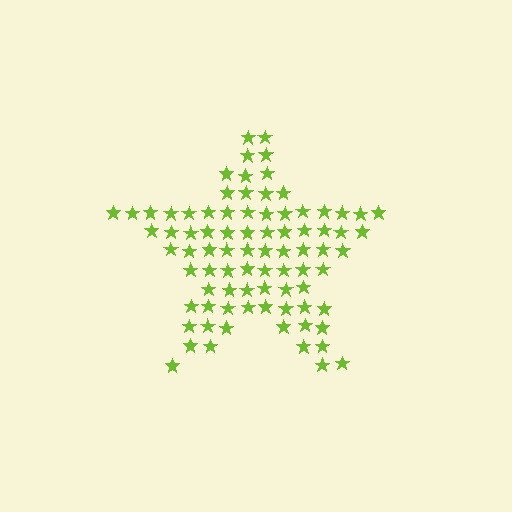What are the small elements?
The small elements are stars.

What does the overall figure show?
The overall figure shows a star.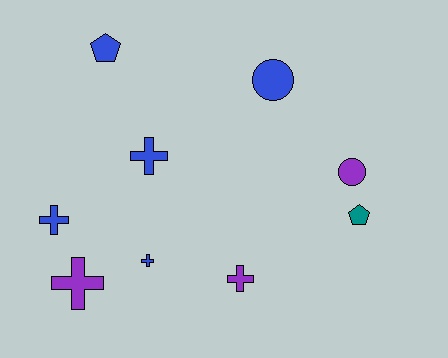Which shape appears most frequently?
Cross, with 5 objects.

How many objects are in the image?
There are 9 objects.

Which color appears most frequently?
Blue, with 5 objects.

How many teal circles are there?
There are no teal circles.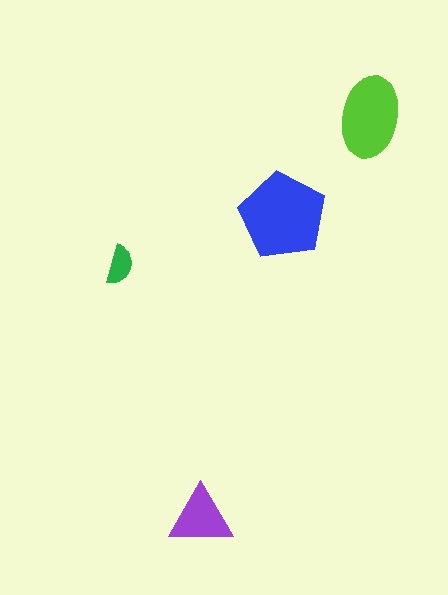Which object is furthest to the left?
The green semicircle is leftmost.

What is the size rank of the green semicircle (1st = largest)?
4th.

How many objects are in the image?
There are 4 objects in the image.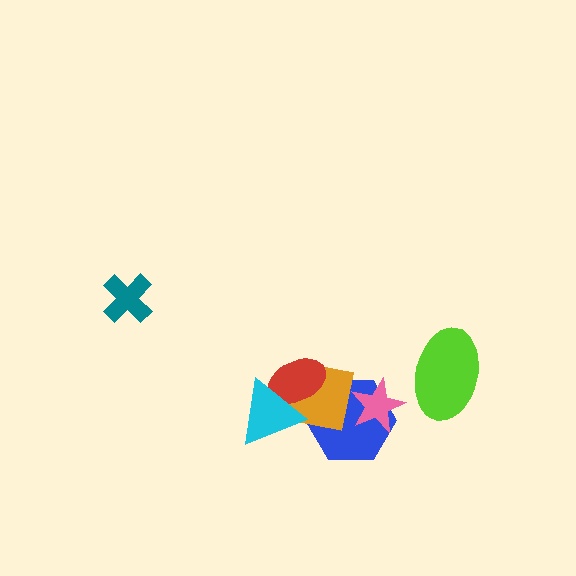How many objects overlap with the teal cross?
0 objects overlap with the teal cross.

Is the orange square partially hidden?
Yes, it is partially covered by another shape.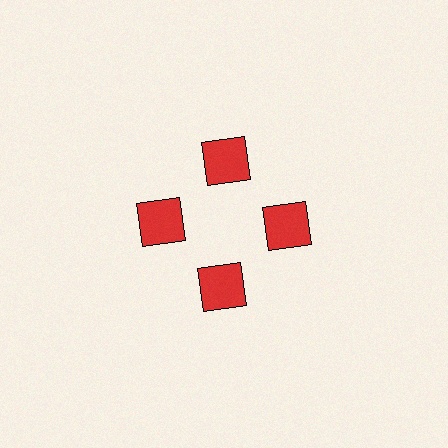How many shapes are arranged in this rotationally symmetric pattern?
There are 4 shapes, arranged in 4 groups of 1.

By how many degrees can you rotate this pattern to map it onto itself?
The pattern maps onto itself every 90 degrees of rotation.